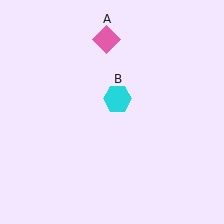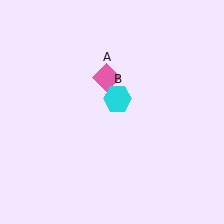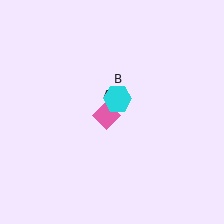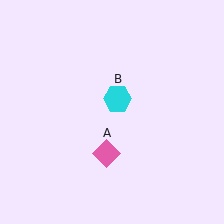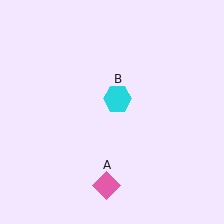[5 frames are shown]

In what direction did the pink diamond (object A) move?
The pink diamond (object A) moved down.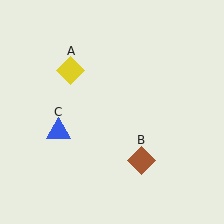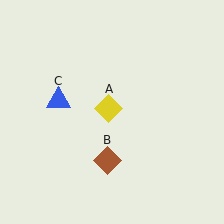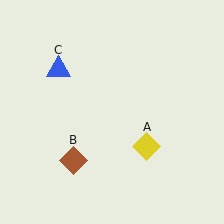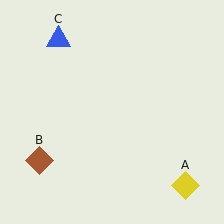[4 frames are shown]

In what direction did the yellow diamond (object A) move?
The yellow diamond (object A) moved down and to the right.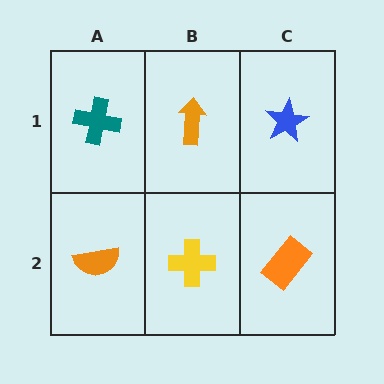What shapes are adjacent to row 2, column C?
A blue star (row 1, column C), a yellow cross (row 2, column B).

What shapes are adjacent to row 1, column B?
A yellow cross (row 2, column B), a teal cross (row 1, column A), a blue star (row 1, column C).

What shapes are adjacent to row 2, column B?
An orange arrow (row 1, column B), an orange semicircle (row 2, column A), an orange rectangle (row 2, column C).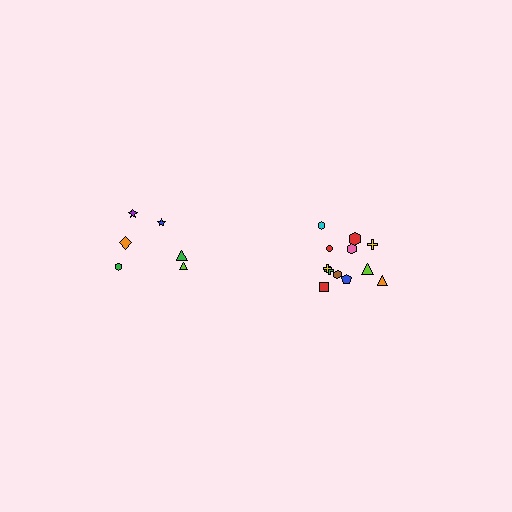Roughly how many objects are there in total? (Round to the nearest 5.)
Roughly 20 objects in total.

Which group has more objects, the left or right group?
The right group.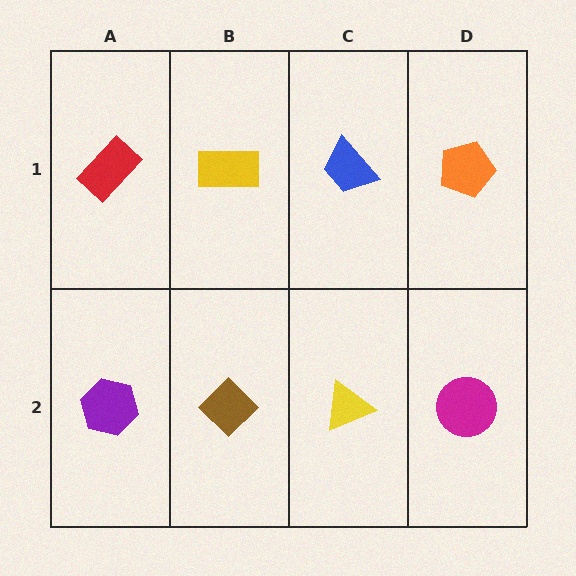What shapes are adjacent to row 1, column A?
A purple hexagon (row 2, column A), a yellow rectangle (row 1, column B).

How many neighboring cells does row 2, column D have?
2.